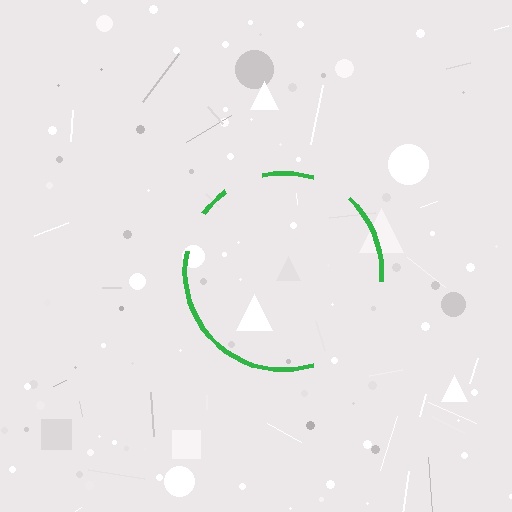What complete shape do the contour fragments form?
The contour fragments form a circle.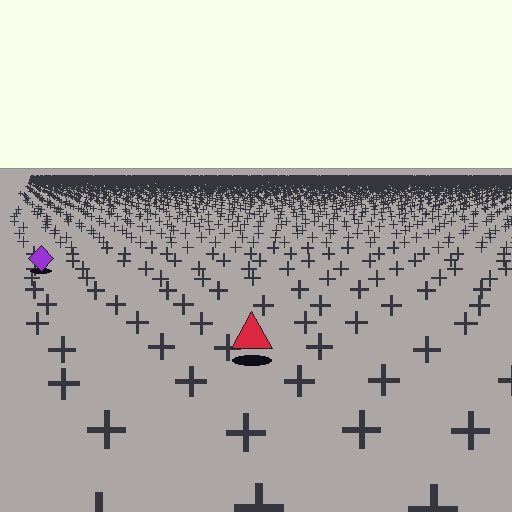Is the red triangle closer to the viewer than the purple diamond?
Yes. The red triangle is closer — you can tell from the texture gradient: the ground texture is coarser near it.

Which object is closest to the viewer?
The red triangle is closest. The texture marks near it are larger and more spread out.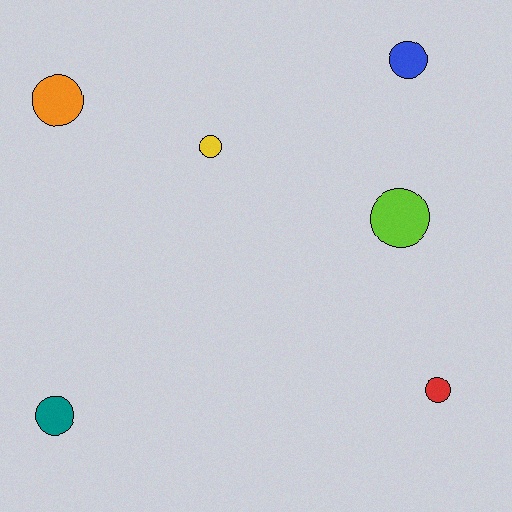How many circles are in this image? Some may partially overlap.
There are 6 circles.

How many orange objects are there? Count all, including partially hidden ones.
There is 1 orange object.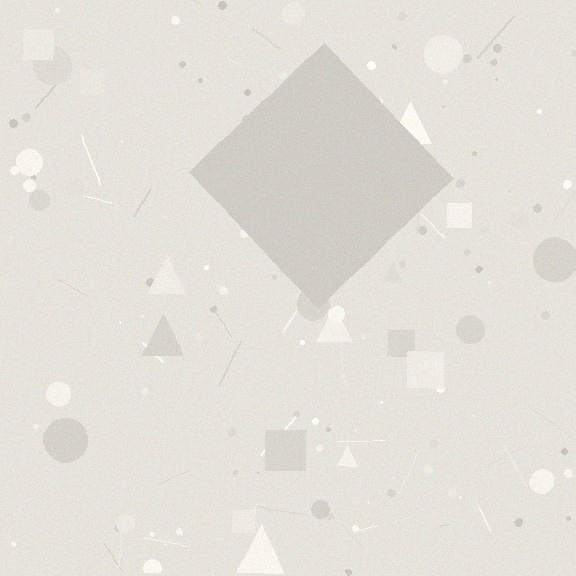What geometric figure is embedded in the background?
A diamond is embedded in the background.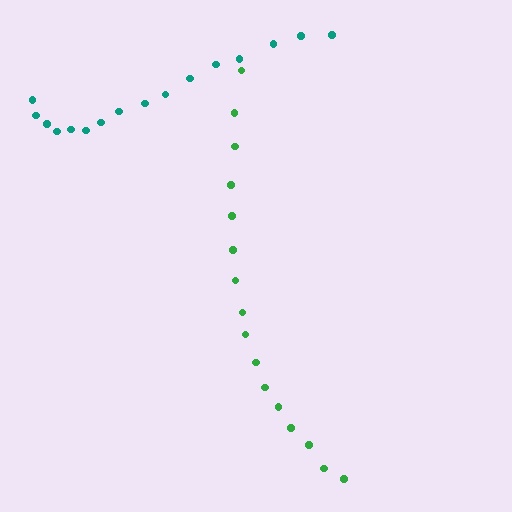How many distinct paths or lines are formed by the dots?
There are 2 distinct paths.